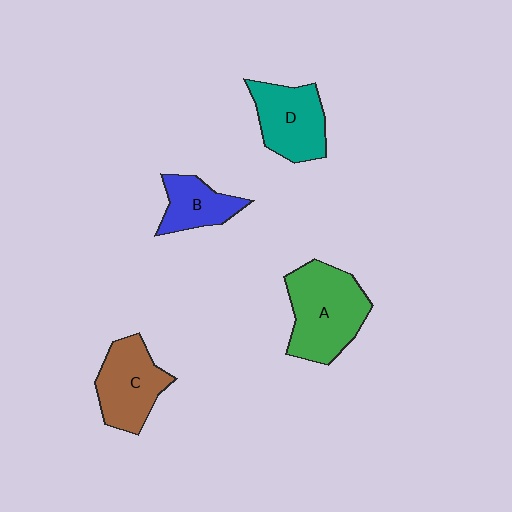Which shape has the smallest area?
Shape B (blue).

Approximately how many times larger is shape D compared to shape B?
Approximately 1.4 times.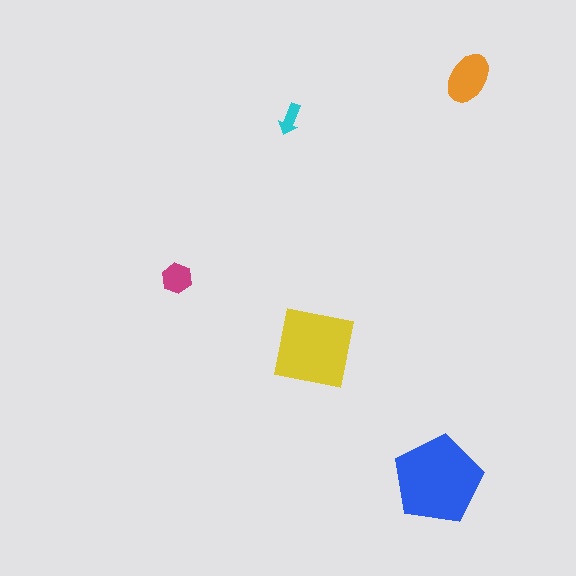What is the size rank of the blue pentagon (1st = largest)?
1st.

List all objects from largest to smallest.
The blue pentagon, the yellow square, the orange ellipse, the magenta hexagon, the cyan arrow.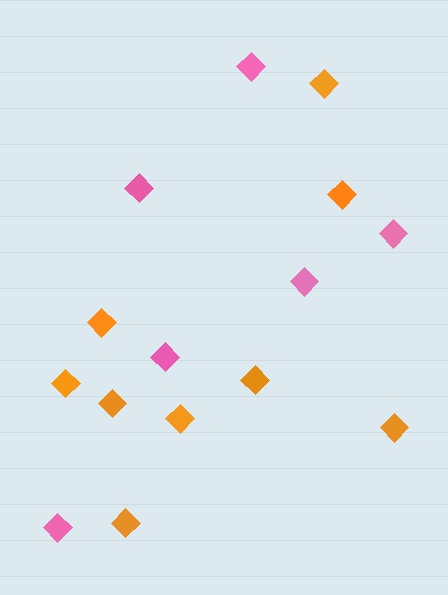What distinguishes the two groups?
There are 2 groups: one group of pink diamonds (6) and one group of orange diamonds (9).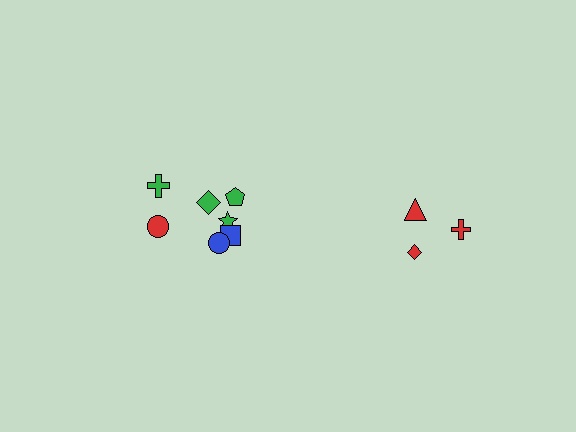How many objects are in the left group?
There are 7 objects.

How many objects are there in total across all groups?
There are 10 objects.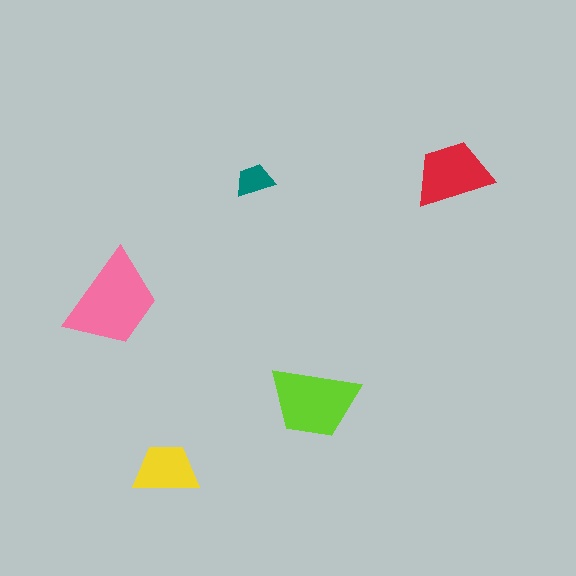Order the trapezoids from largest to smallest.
the pink one, the lime one, the red one, the yellow one, the teal one.